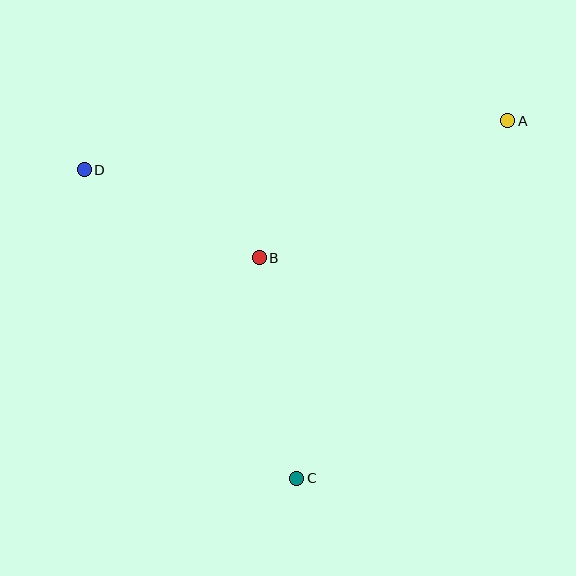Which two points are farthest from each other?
Points A and D are farthest from each other.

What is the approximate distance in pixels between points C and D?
The distance between C and D is approximately 375 pixels.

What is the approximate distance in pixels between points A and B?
The distance between A and B is approximately 284 pixels.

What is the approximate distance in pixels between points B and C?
The distance between B and C is approximately 224 pixels.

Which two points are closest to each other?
Points B and D are closest to each other.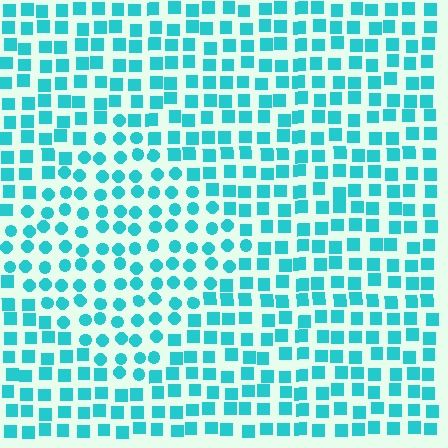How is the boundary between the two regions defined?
The boundary is defined by a change in element shape: circles inside vs. squares outside. All elements share the same color and spacing.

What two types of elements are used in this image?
The image uses circles inside the diamond region and squares outside it.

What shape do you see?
I see a diamond.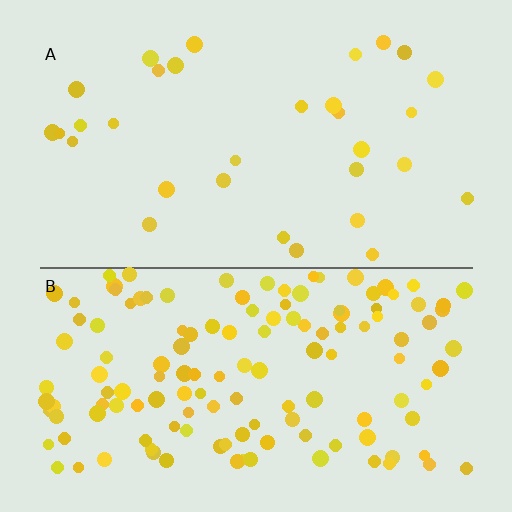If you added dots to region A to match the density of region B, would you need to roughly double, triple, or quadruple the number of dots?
Approximately quadruple.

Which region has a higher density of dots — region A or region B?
B (the bottom).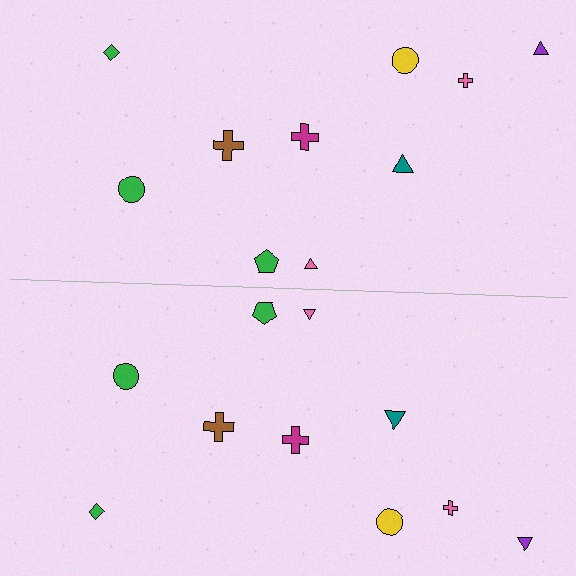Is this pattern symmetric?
Yes, this pattern has bilateral (reflection) symmetry.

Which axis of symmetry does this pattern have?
The pattern has a horizontal axis of symmetry running through the center of the image.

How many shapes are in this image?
There are 20 shapes in this image.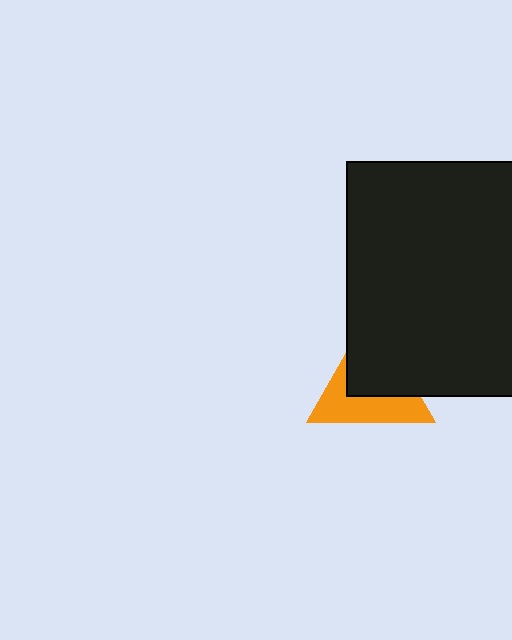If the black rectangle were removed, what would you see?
You would see the complete orange triangle.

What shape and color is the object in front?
The object in front is a black rectangle.